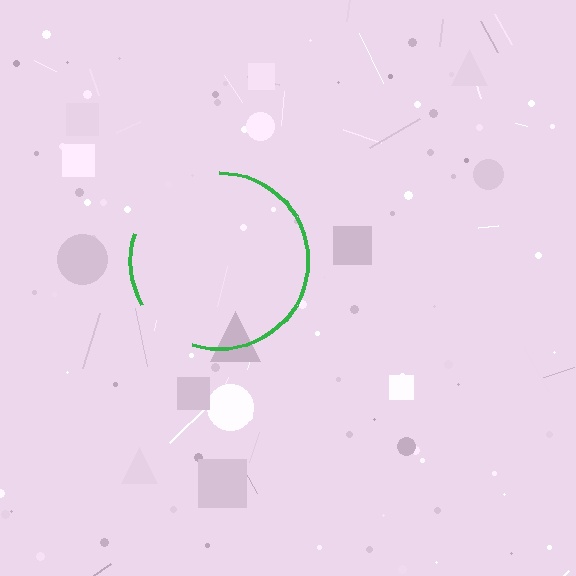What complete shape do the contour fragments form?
The contour fragments form a circle.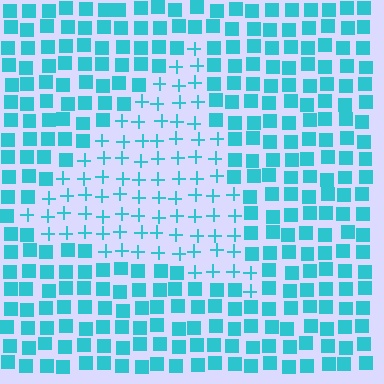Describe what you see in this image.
The image is filled with small cyan elements arranged in a uniform grid. A triangle-shaped region contains plus signs, while the surrounding area contains squares. The boundary is defined purely by the change in element shape.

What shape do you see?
I see a triangle.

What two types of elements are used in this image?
The image uses plus signs inside the triangle region and squares outside it.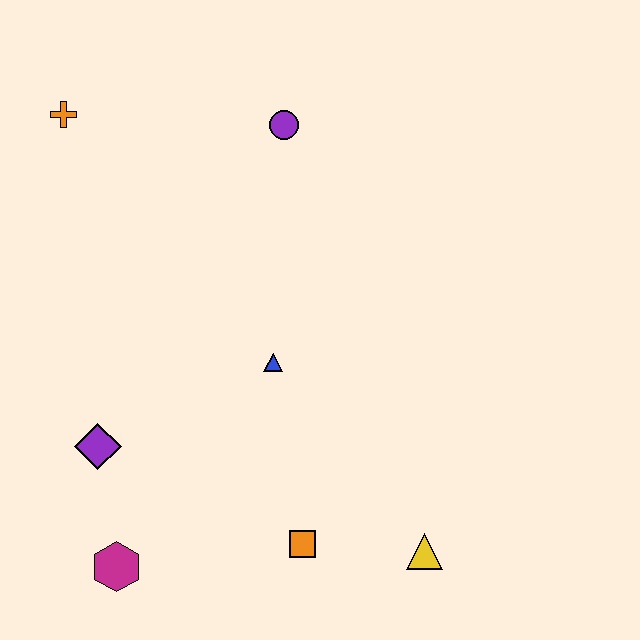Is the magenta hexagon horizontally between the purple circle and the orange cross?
Yes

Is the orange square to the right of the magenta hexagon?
Yes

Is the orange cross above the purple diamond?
Yes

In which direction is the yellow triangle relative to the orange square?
The yellow triangle is to the right of the orange square.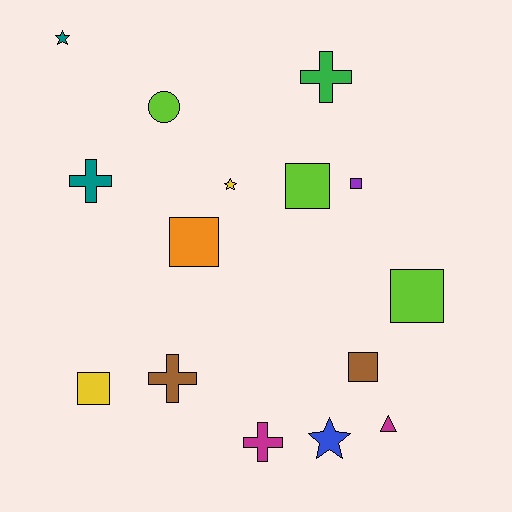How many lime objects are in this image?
There are 3 lime objects.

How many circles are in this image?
There is 1 circle.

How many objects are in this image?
There are 15 objects.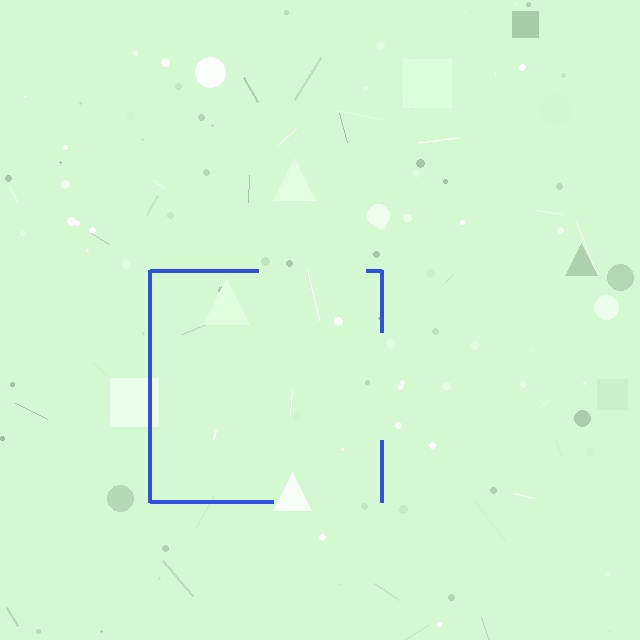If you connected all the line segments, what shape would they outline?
They would outline a square.